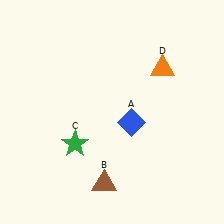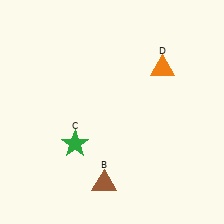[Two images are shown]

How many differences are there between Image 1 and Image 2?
There is 1 difference between the two images.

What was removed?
The blue diamond (A) was removed in Image 2.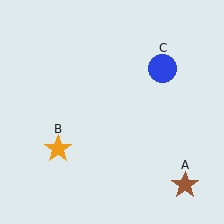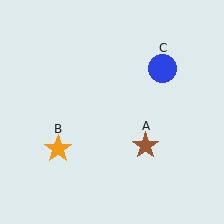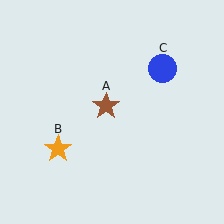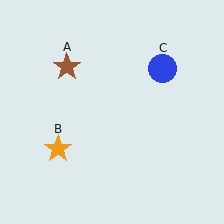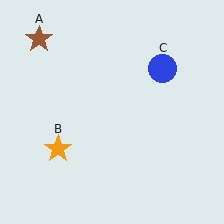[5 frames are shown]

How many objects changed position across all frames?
1 object changed position: brown star (object A).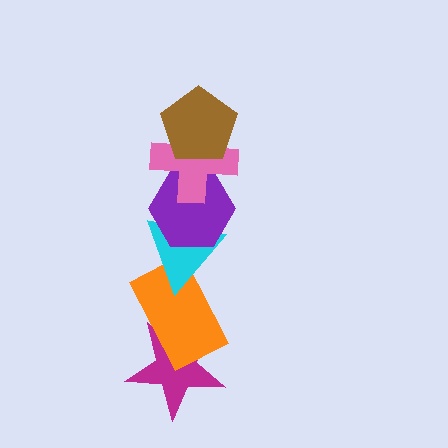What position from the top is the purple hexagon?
The purple hexagon is 3rd from the top.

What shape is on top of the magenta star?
The orange rectangle is on top of the magenta star.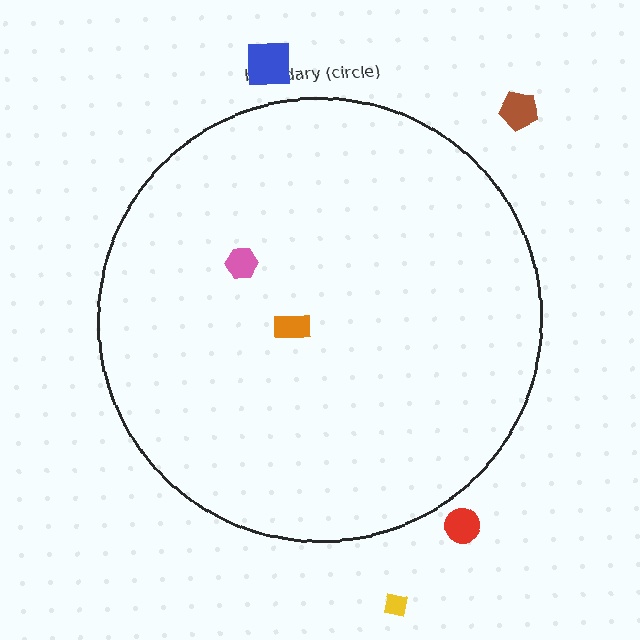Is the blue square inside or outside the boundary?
Outside.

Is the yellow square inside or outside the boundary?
Outside.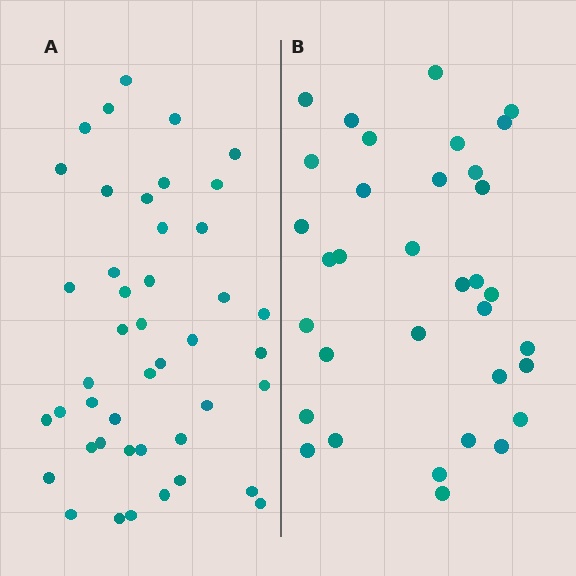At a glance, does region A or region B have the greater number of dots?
Region A (the left region) has more dots.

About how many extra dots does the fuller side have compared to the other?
Region A has roughly 10 or so more dots than region B.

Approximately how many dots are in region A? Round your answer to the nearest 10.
About 40 dots. (The exact count is 44, which rounds to 40.)